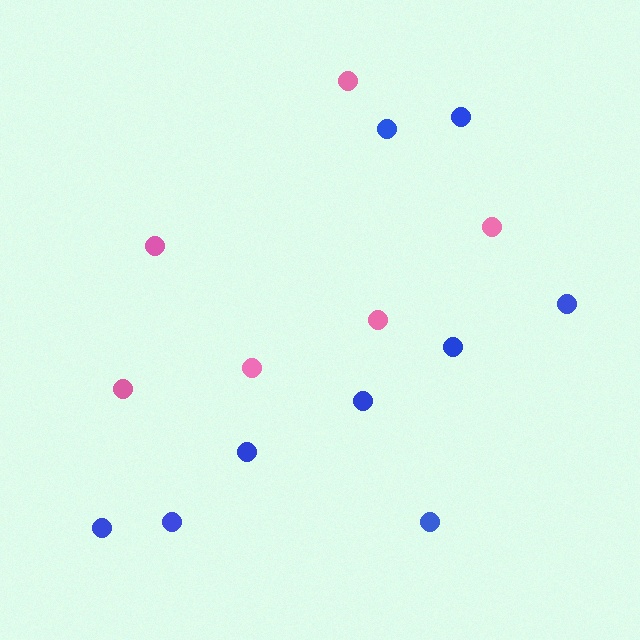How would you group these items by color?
There are 2 groups: one group of pink circles (6) and one group of blue circles (9).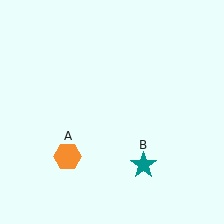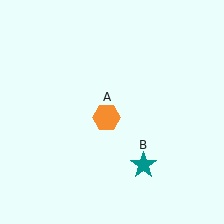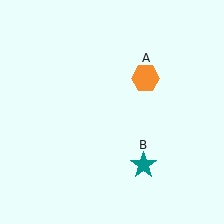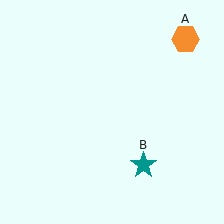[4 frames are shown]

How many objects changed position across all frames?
1 object changed position: orange hexagon (object A).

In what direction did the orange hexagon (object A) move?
The orange hexagon (object A) moved up and to the right.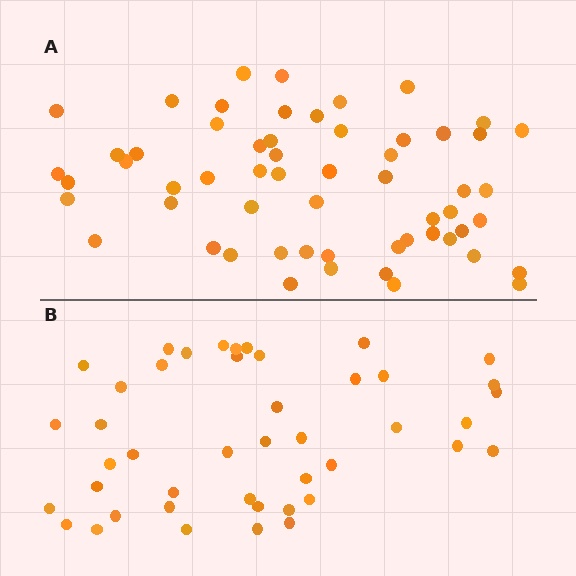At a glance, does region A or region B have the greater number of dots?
Region A (the top region) has more dots.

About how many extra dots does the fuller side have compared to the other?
Region A has approximately 15 more dots than region B.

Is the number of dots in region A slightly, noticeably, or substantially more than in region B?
Region A has noticeably more, but not dramatically so. The ratio is roughly 1.3 to 1.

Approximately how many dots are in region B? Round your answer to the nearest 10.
About 40 dots. (The exact count is 44, which rounds to 40.)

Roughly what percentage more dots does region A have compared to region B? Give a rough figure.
About 30% more.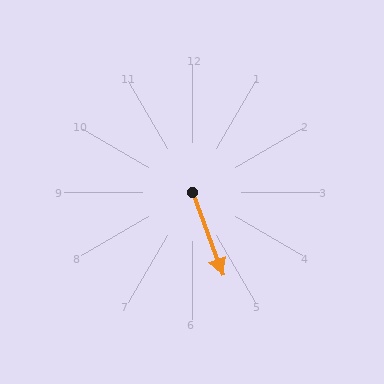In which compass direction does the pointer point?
South.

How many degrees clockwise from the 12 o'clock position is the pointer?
Approximately 160 degrees.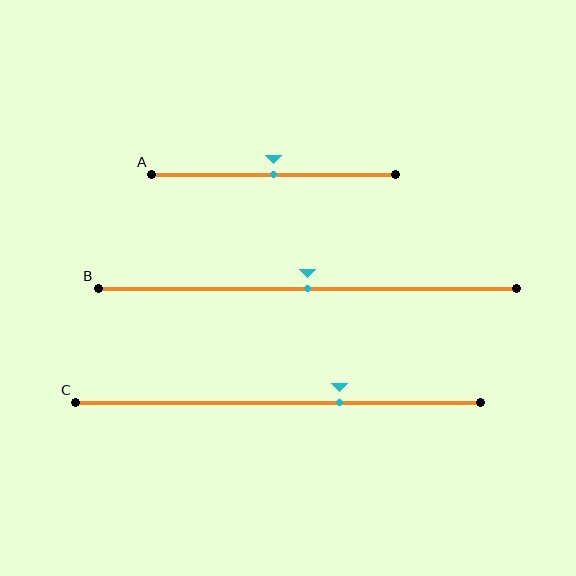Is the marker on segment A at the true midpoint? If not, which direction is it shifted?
Yes, the marker on segment A is at the true midpoint.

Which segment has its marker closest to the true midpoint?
Segment A has its marker closest to the true midpoint.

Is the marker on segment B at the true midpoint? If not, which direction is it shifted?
Yes, the marker on segment B is at the true midpoint.